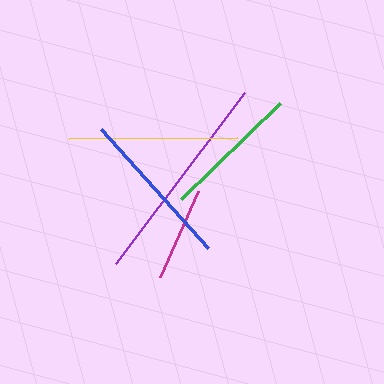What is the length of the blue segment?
The blue segment is approximately 160 pixels long.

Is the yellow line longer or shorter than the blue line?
The yellow line is longer than the blue line.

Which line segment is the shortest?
The magenta line is the shortest at approximately 93 pixels.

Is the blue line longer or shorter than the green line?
The blue line is longer than the green line.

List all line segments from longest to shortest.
From longest to shortest: purple, yellow, blue, green, magenta.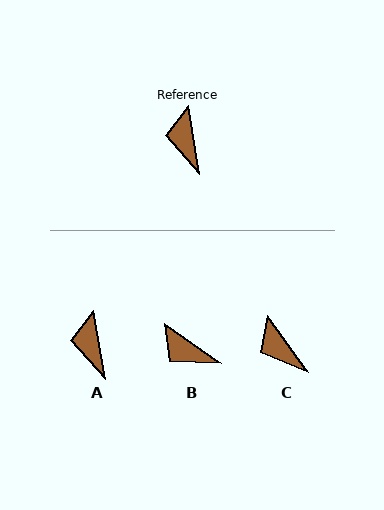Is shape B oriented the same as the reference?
No, it is off by about 46 degrees.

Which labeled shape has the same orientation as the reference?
A.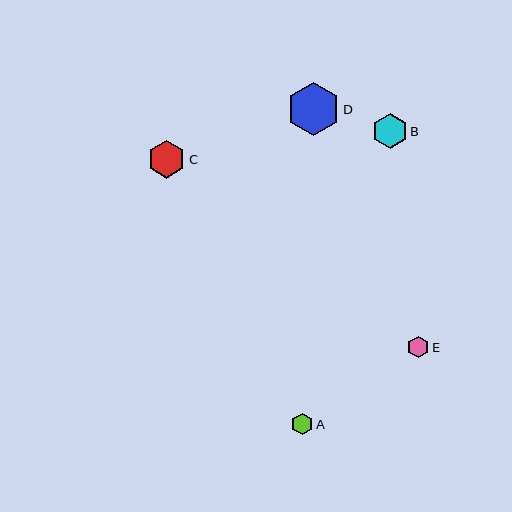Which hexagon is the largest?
Hexagon D is the largest with a size of approximately 53 pixels.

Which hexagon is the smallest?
Hexagon A is the smallest with a size of approximately 21 pixels.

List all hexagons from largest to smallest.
From largest to smallest: D, C, B, E, A.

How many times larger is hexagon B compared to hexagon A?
Hexagon B is approximately 1.6 times the size of hexagon A.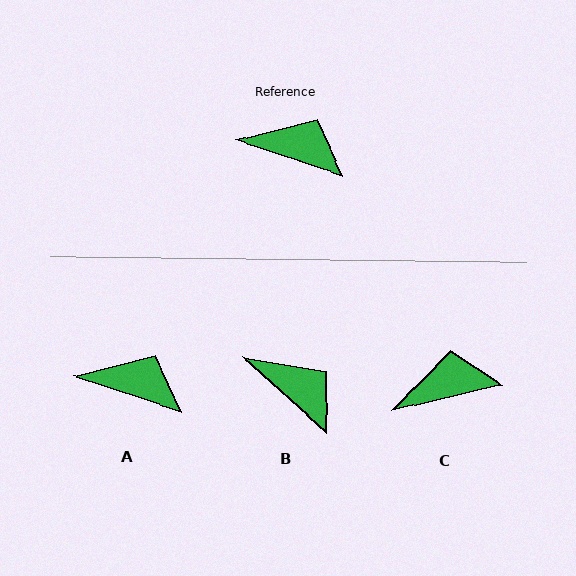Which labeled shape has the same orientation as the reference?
A.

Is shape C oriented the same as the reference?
No, it is off by about 32 degrees.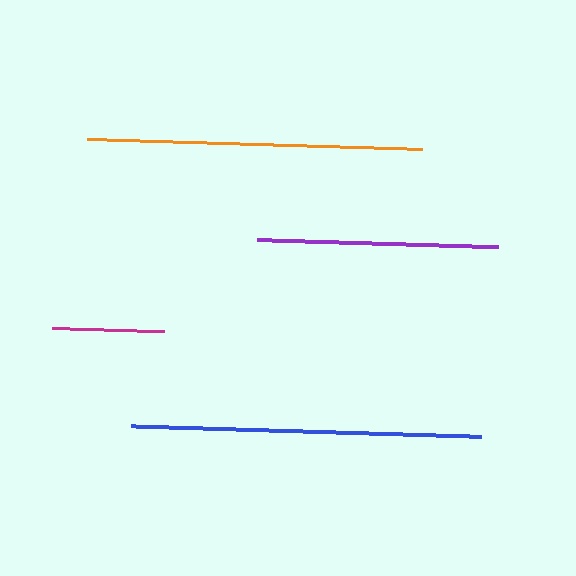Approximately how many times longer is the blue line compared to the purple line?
The blue line is approximately 1.4 times the length of the purple line.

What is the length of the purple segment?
The purple segment is approximately 242 pixels long.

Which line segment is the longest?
The blue line is the longest at approximately 350 pixels.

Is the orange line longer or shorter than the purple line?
The orange line is longer than the purple line.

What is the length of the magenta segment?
The magenta segment is approximately 112 pixels long.